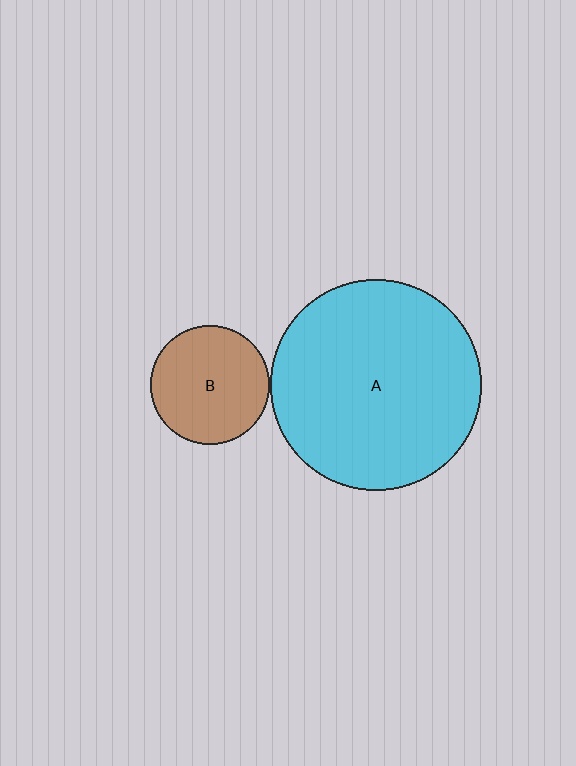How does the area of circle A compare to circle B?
Approximately 3.1 times.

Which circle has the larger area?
Circle A (cyan).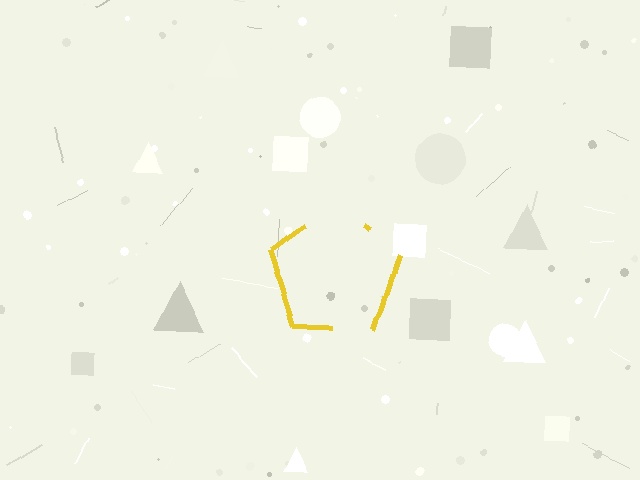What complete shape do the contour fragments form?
The contour fragments form a pentagon.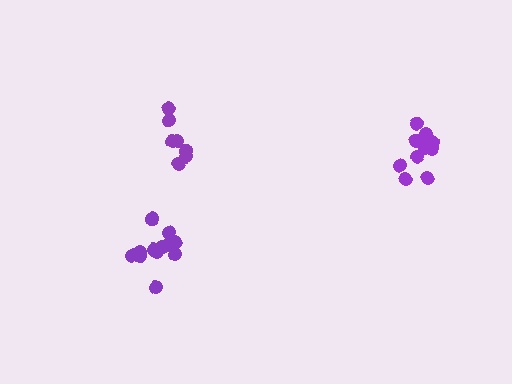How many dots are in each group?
Group 1: 12 dots, Group 2: 10 dots, Group 3: 7 dots (29 total).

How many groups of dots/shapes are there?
There are 3 groups.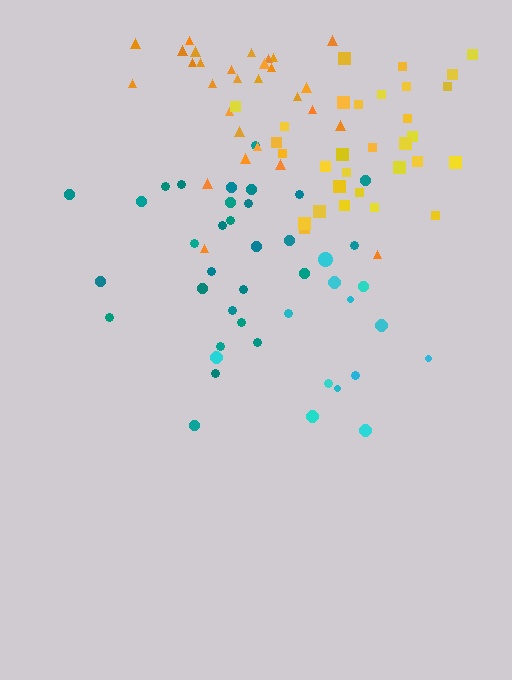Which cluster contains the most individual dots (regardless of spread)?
Yellow (31).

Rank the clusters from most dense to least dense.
teal, yellow, cyan, orange.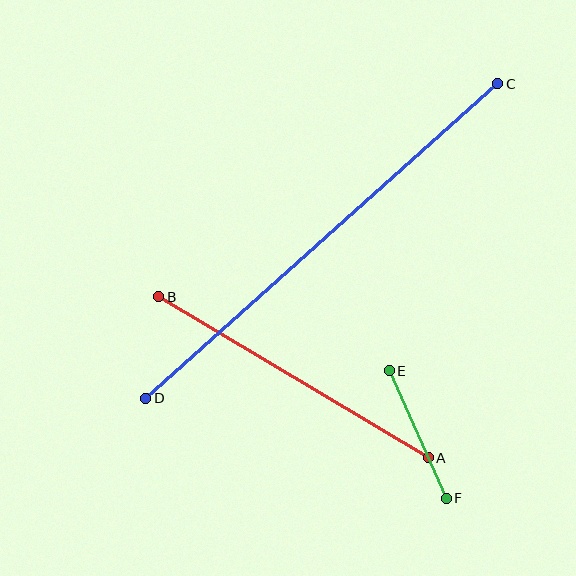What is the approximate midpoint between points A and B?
The midpoint is at approximately (293, 377) pixels.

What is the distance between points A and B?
The distance is approximately 314 pixels.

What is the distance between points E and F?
The distance is approximately 140 pixels.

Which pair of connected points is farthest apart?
Points C and D are farthest apart.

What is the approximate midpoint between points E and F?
The midpoint is at approximately (418, 434) pixels.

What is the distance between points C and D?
The distance is approximately 472 pixels.